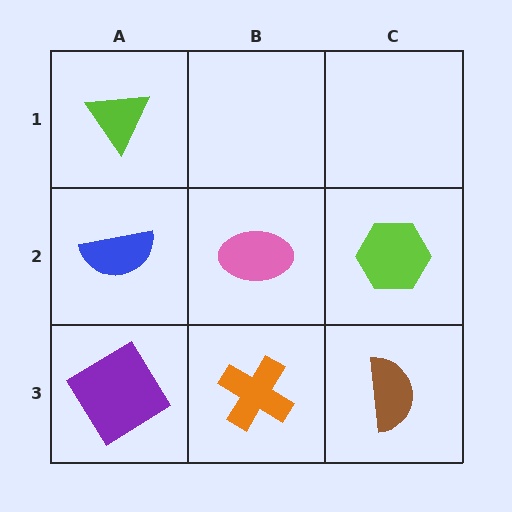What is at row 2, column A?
A blue semicircle.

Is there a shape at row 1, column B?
No, that cell is empty.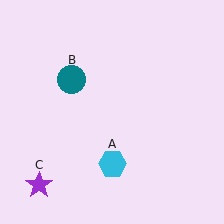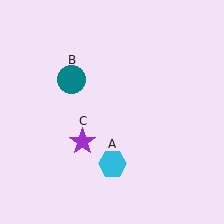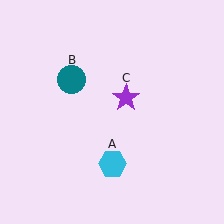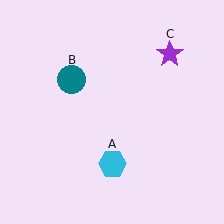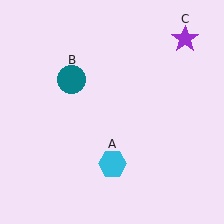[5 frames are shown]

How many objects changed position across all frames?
1 object changed position: purple star (object C).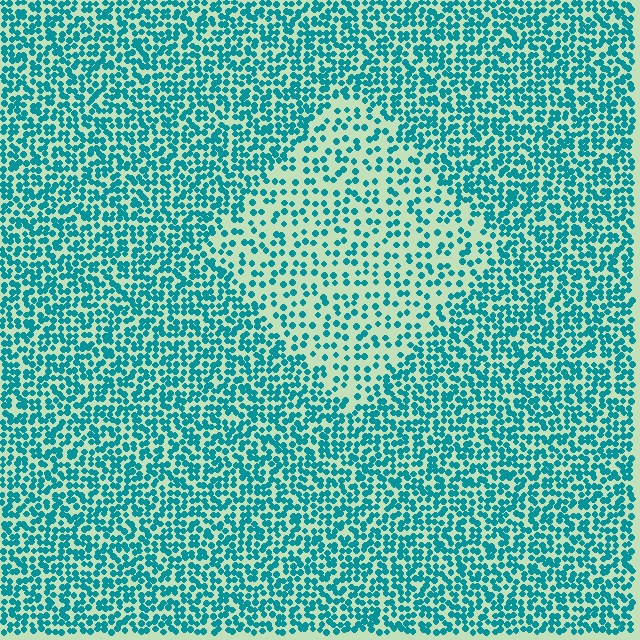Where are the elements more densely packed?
The elements are more densely packed outside the diamond boundary.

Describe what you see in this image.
The image contains small teal elements arranged at two different densities. A diamond-shaped region is visible where the elements are less densely packed than the surrounding area.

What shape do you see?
I see a diamond.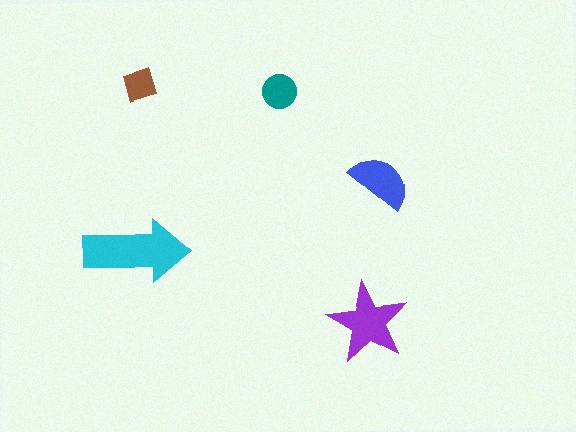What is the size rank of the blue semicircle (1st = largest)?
3rd.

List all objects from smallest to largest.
The brown diamond, the teal circle, the blue semicircle, the purple star, the cyan arrow.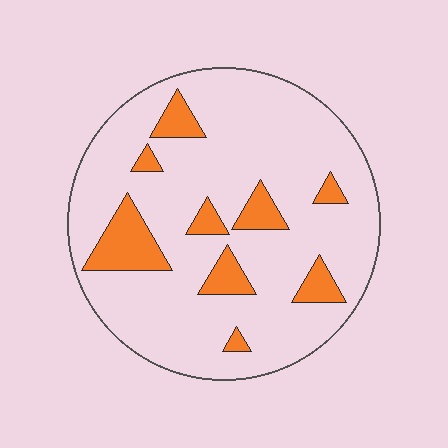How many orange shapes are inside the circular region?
9.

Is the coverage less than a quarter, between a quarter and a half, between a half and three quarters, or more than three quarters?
Less than a quarter.